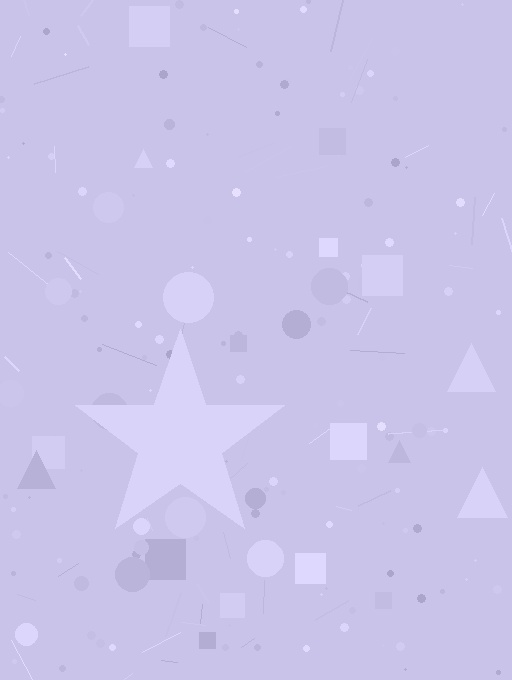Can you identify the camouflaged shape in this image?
The camouflaged shape is a star.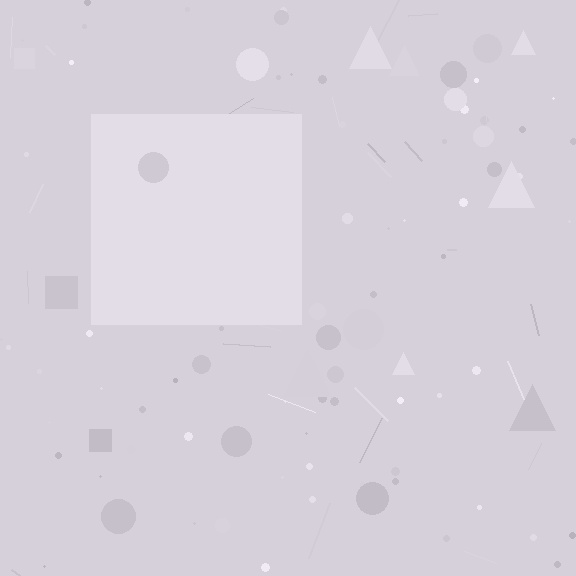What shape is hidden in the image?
A square is hidden in the image.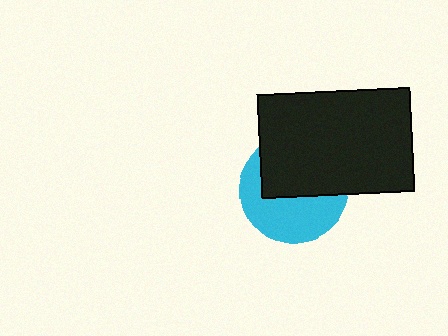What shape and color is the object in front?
The object in front is a black rectangle.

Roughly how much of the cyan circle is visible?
About half of it is visible (roughly 49%).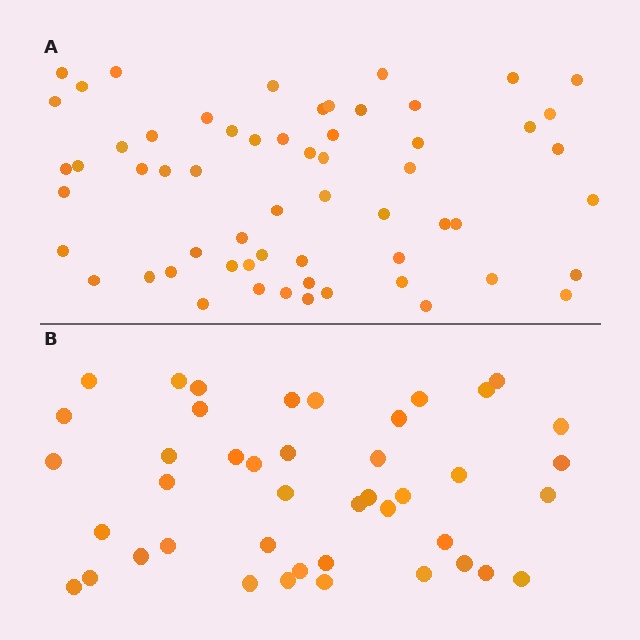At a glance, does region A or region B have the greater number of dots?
Region A (the top region) has more dots.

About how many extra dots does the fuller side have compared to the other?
Region A has approximately 15 more dots than region B.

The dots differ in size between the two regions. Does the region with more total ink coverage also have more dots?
No. Region B has more total ink coverage because its dots are larger, but region A actually contains more individual dots. Total area can be misleading — the number of items is what matters here.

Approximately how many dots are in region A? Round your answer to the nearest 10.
About 60 dots.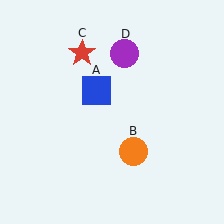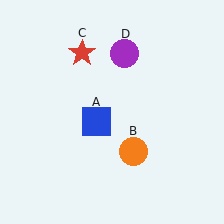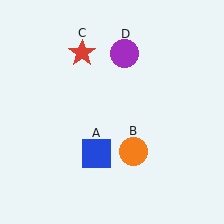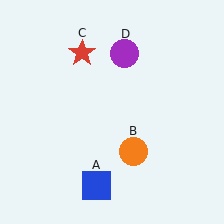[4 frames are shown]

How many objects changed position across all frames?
1 object changed position: blue square (object A).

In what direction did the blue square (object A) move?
The blue square (object A) moved down.